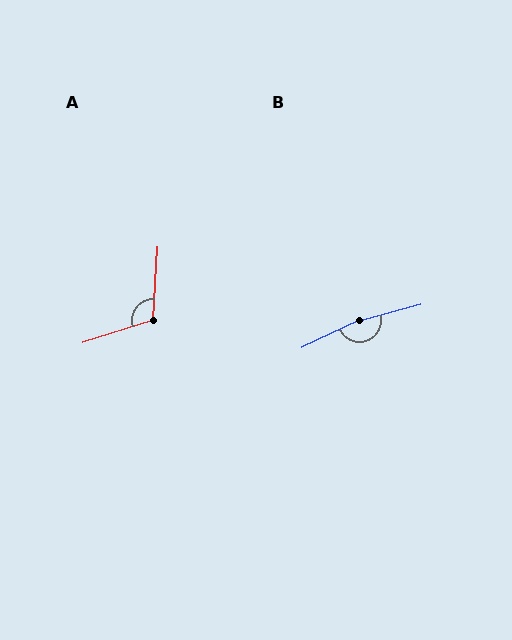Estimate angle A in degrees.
Approximately 112 degrees.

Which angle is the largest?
B, at approximately 169 degrees.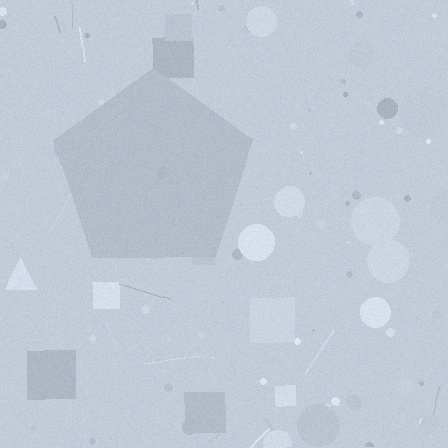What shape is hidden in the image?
A pentagon is hidden in the image.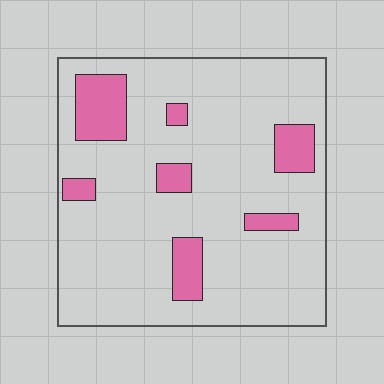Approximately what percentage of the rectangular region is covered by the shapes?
Approximately 15%.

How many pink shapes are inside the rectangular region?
7.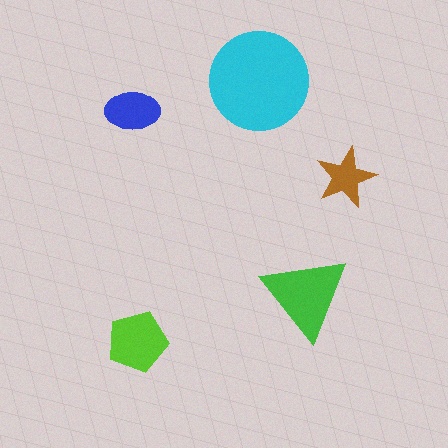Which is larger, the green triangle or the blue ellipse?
The green triangle.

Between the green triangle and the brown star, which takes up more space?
The green triangle.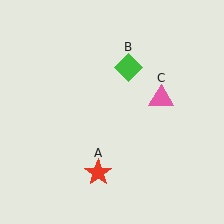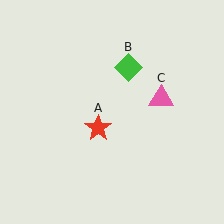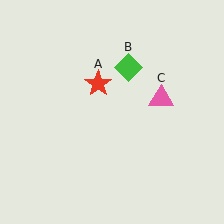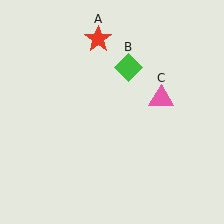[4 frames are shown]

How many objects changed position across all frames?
1 object changed position: red star (object A).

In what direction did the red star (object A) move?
The red star (object A) moved up.